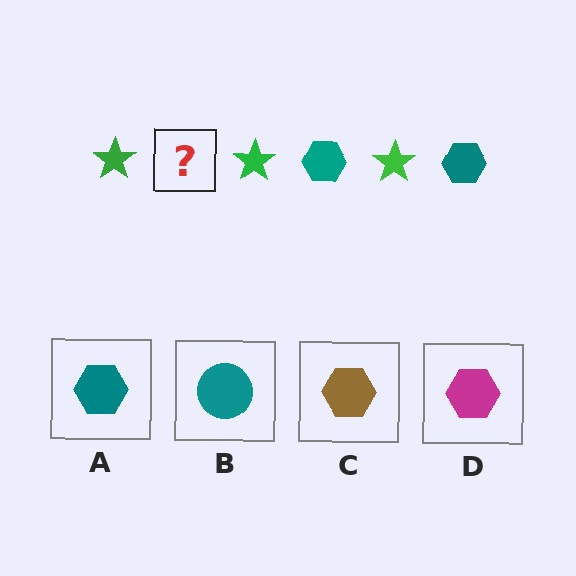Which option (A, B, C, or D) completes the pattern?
A.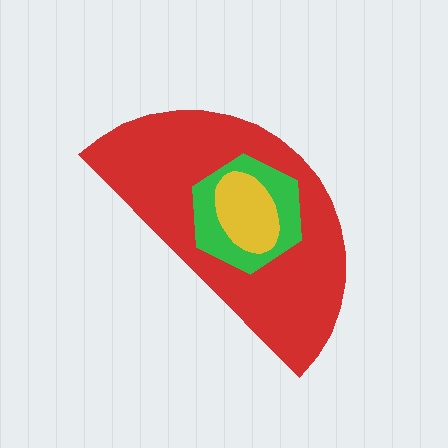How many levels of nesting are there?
3.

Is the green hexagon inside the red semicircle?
Yes.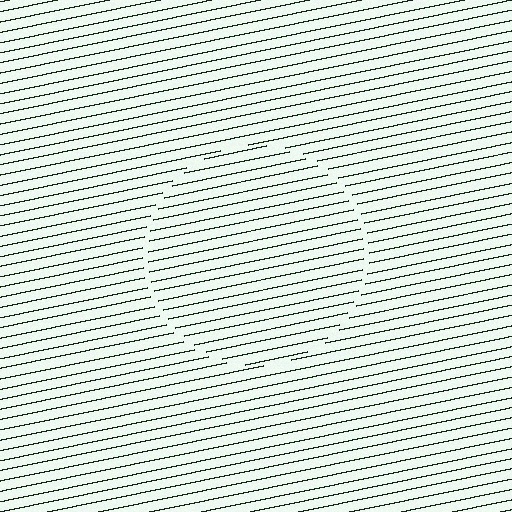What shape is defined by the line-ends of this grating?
An illusory circle. The interior of the shape contains the same grating, shifted by half a period — the contour is defined by the phase discontinuity where line-ends from the inner and outer gratings abut.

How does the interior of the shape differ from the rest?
The interior of the shape contains the same grating, shifted by half a period — the contour is defined by the phase discontinuity where line-ends from the inner and outer gratings abut.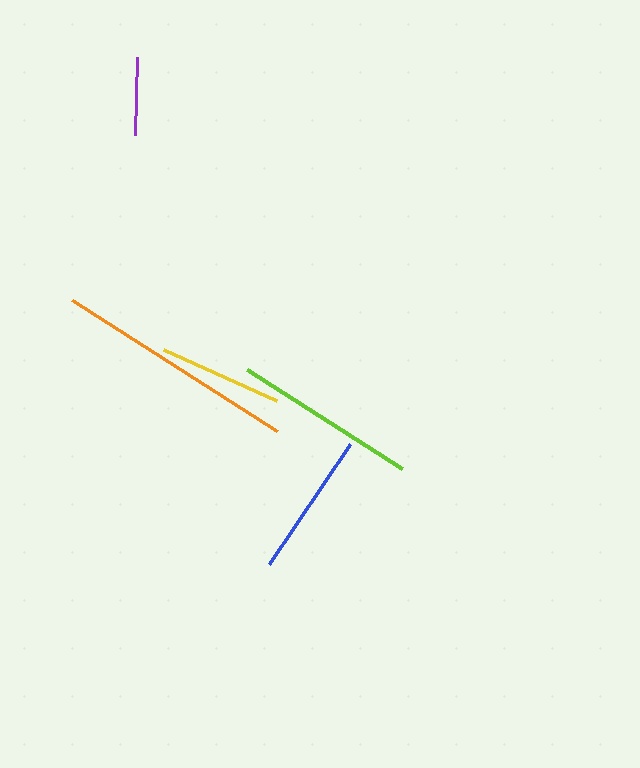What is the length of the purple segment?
The purple segment is approximately 78 pixels long.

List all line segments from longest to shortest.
From longest to shortest: orange, lime, blue, yellow, purple.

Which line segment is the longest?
The orange line is the longest at approximately 243 pixels.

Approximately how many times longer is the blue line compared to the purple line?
The blue line is approximately 1.9 times the length of the purple line.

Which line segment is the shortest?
The purple line is the shortest at approximately 78 pixels.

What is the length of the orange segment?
The orange segment is approximately 243 pixels long.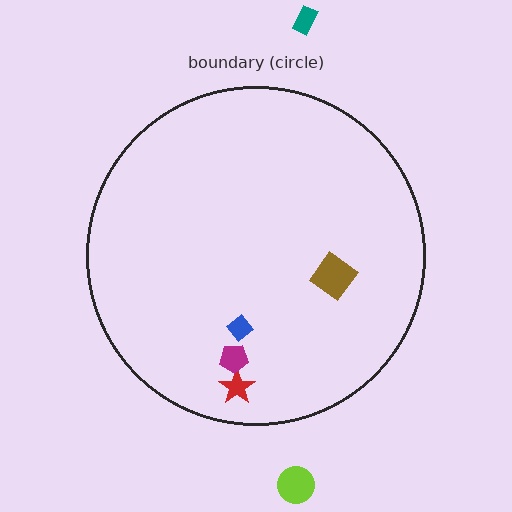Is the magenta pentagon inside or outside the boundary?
Inside.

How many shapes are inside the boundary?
4 inside, 2 outside.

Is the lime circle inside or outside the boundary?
Outside.